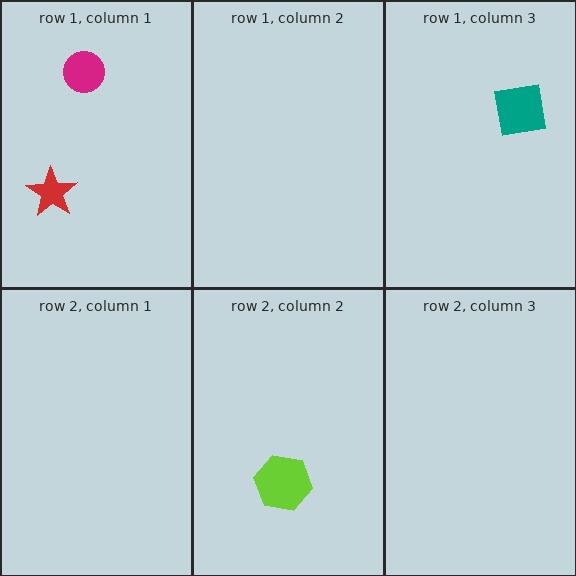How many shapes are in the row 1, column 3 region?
1.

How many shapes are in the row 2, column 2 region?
1.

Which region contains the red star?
The row 1, column 1 region.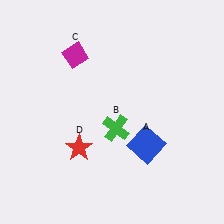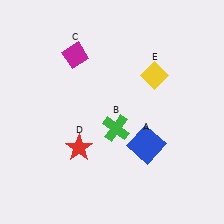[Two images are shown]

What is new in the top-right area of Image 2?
A yellow diamond (E) was added in the top-right area of Image 2.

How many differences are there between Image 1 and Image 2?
There is 1 difference between the two images.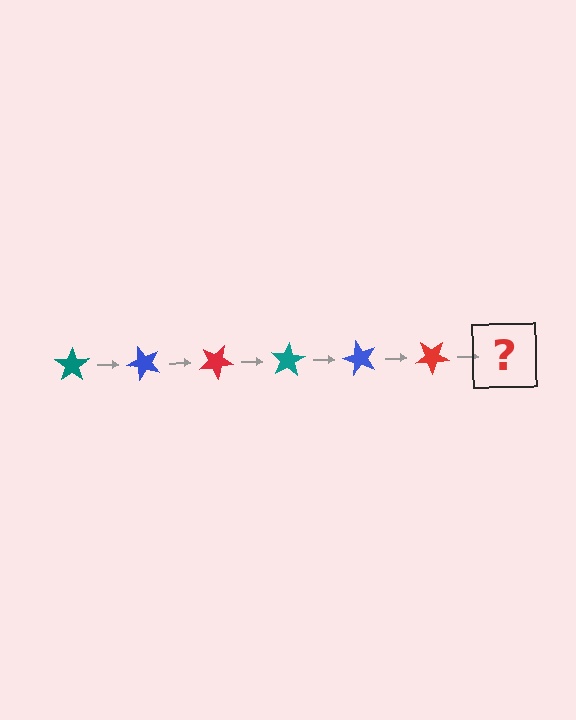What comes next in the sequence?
The next element should be a teal star, rotated 300 degrees from the start.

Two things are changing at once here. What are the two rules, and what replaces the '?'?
The two rules are that it rotates 50 degrees each step and the color cycles through teal, blue, and red. The '?' should be a teal star, rotated 300 degrees from the start.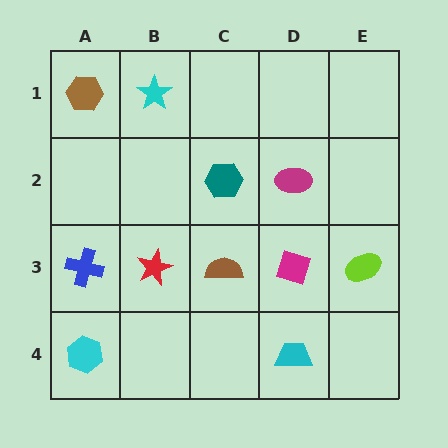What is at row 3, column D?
A magenta diamond.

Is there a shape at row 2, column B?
No, that cell is empty.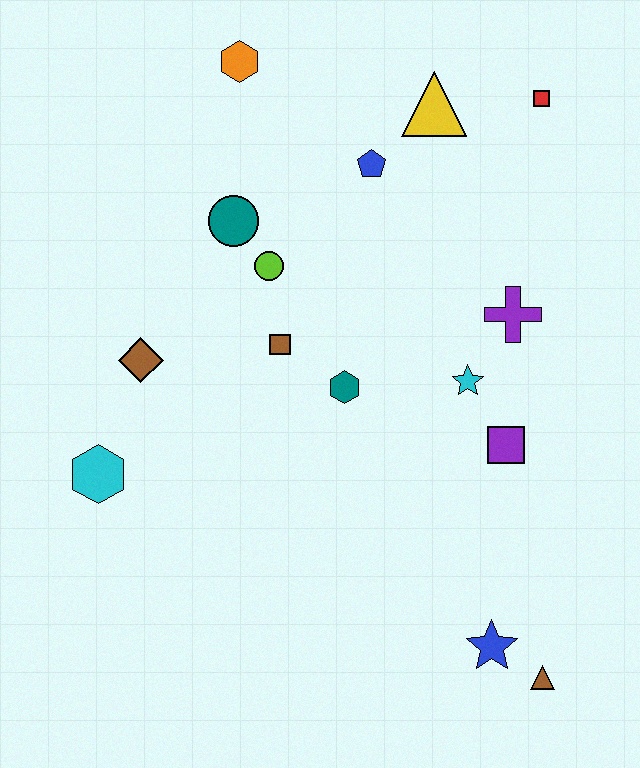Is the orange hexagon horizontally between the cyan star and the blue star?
No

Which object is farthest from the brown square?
The brown triangle is farthest from the brown square.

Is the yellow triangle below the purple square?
No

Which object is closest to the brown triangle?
The blue star is closest to the brown triangle.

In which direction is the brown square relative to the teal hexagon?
The brown square is to the left of the teal hexagon.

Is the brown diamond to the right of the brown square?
No